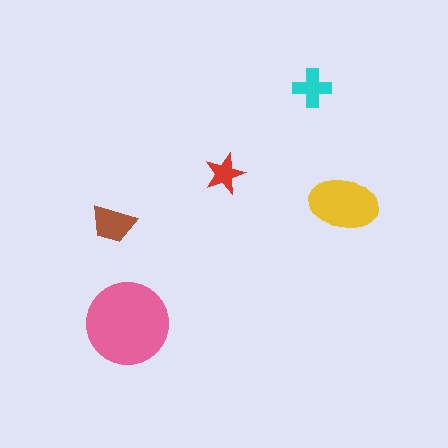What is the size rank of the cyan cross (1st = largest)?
4th.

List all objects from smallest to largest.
The red star, the cyan cross, the brown trapezoid, the yellow ellipse, the pink circle.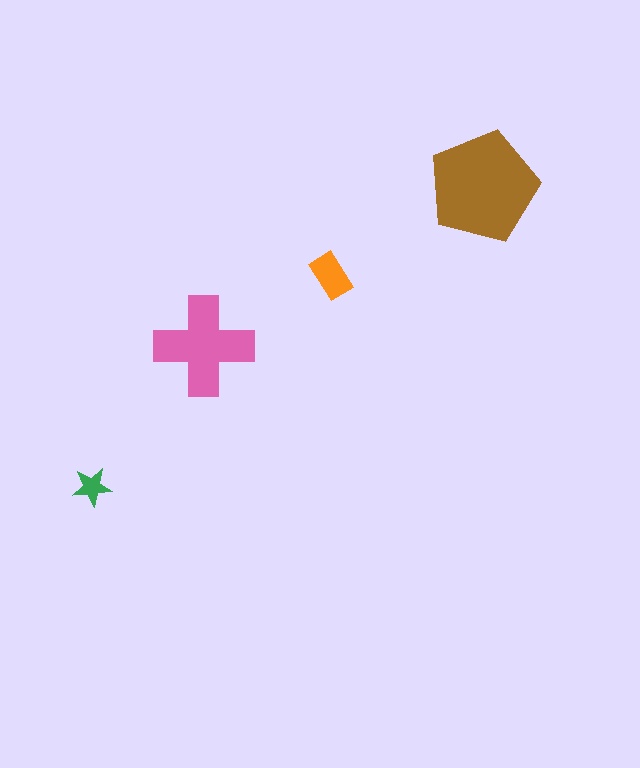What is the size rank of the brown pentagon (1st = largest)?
1st.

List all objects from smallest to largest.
The green star, the orange rectangle, the pink cross, the brown pentagon.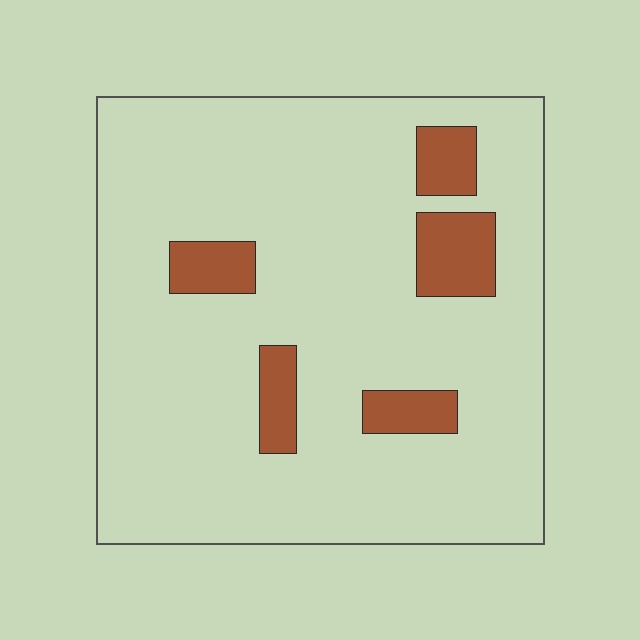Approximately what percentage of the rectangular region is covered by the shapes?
Approximately 10%.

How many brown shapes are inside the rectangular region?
5.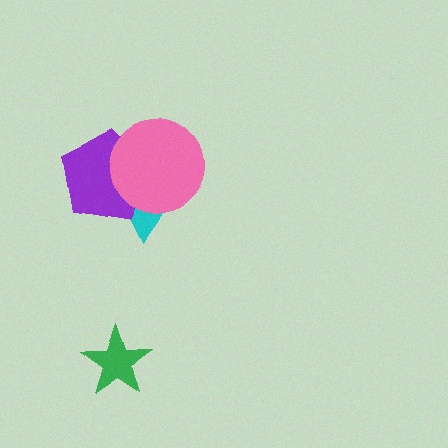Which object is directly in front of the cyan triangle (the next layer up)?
The purple pentagon is directly in front of the cyan triangle.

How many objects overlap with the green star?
0 objects overlap with the green star.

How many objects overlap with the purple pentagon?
2 objects overlap with the purple pentagon.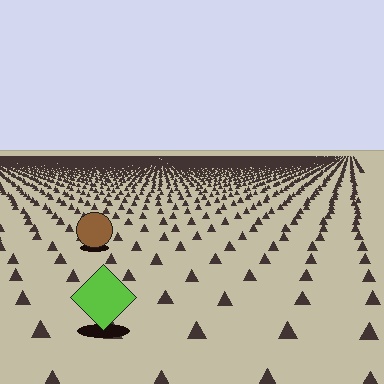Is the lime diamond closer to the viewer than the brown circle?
Yes. The lime diamond is closer — you can tell from the texture gradient: the ground texture is coarser near it.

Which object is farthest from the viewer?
The brown circle is farthest from the viewer. It appears smaller and the ground texture around it is denser.